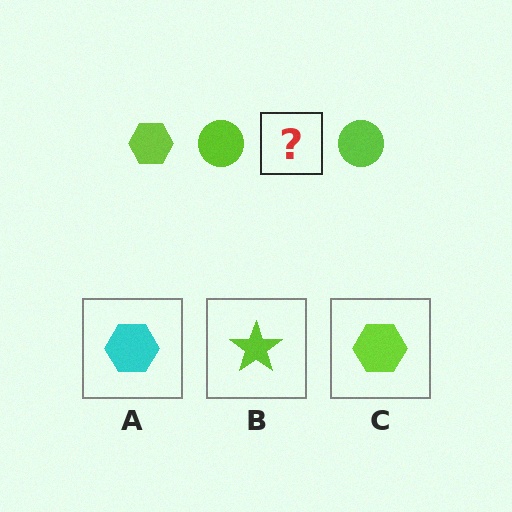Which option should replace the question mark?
Option C.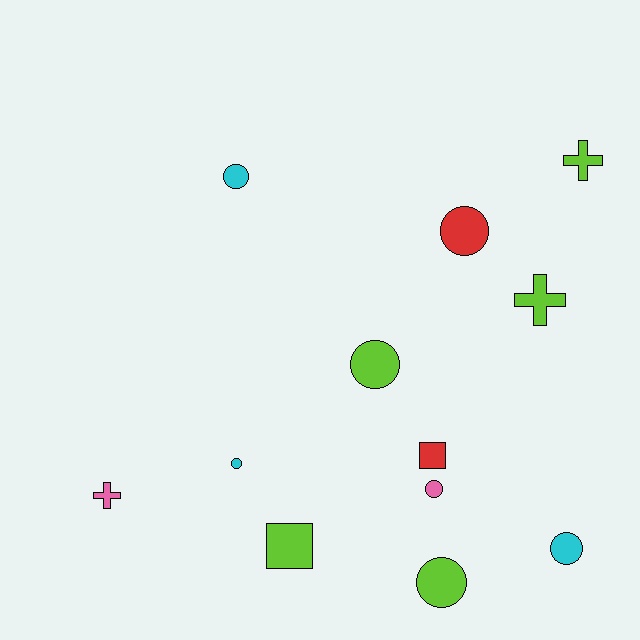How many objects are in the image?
There are 12 objects.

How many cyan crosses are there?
There are no cyan crosses.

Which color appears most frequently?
Lime, with 5 objects.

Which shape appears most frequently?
Circle, with 7 objects.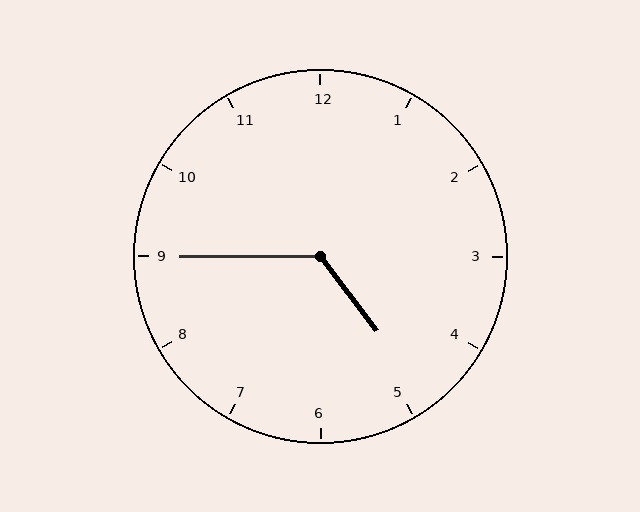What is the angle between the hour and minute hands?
Approximately 128 degrees.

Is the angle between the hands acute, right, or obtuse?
It is obtuse.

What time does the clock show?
4:45.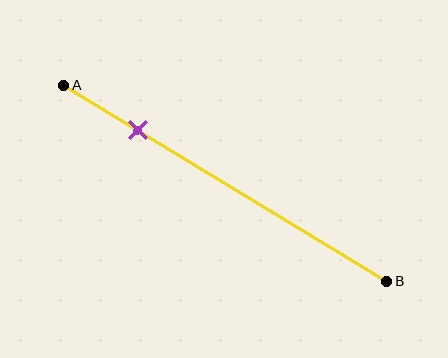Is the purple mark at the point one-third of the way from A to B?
No, the mark is at about 25% from A, not at the 33% one-third point.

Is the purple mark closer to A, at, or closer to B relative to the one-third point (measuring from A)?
The purple mark is closer to point A than the one-third point of segment AB.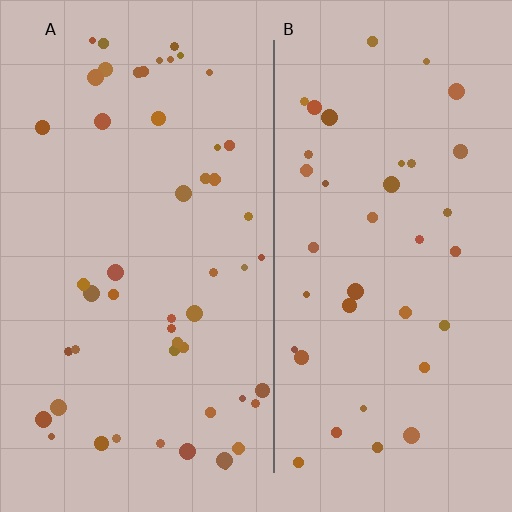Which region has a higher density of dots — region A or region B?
A (the left).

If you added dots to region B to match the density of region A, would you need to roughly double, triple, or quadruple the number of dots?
Approximately double.